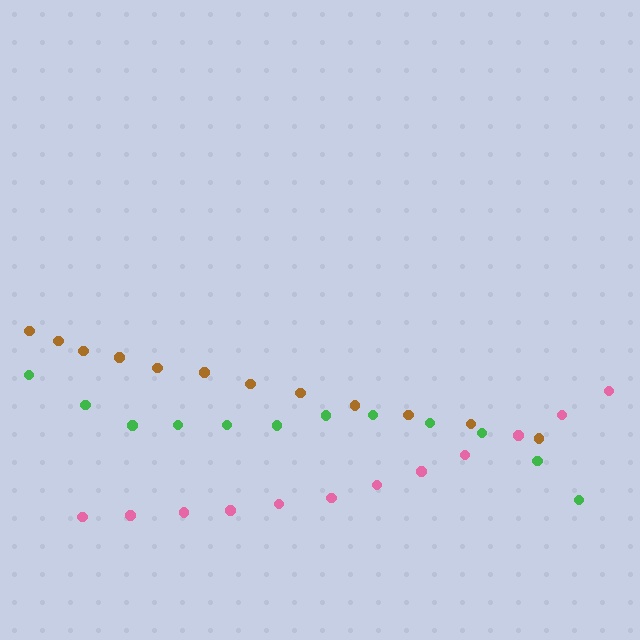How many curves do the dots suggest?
There are 3 distinct paths.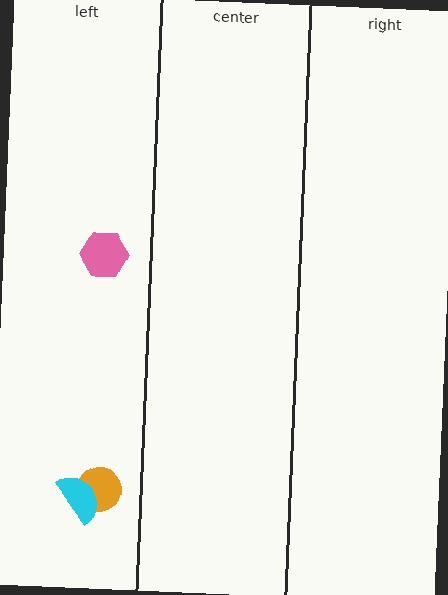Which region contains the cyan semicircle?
The left region.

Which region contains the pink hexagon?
The left region.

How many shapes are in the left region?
3.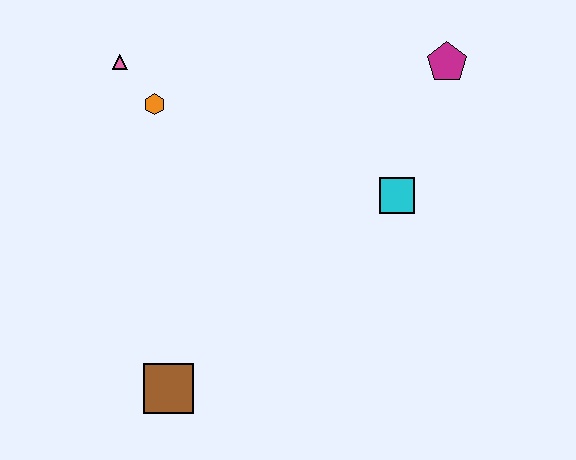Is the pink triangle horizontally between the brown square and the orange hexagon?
No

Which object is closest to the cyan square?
The magenta pentagon is closest to the cyan square.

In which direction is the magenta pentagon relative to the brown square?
The magenta pentagon is above the brown square.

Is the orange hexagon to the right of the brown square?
No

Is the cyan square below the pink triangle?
Yes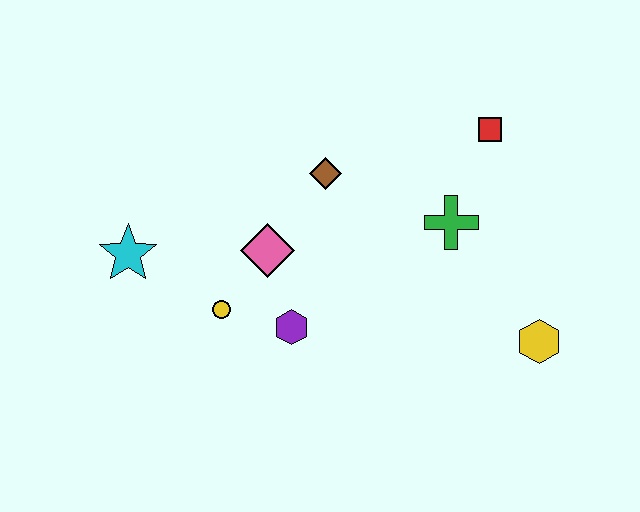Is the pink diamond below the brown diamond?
Yes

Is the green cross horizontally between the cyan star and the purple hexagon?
No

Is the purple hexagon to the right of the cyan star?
Yes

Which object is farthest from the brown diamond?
The yellow hexagon is farthest from the brown diamond.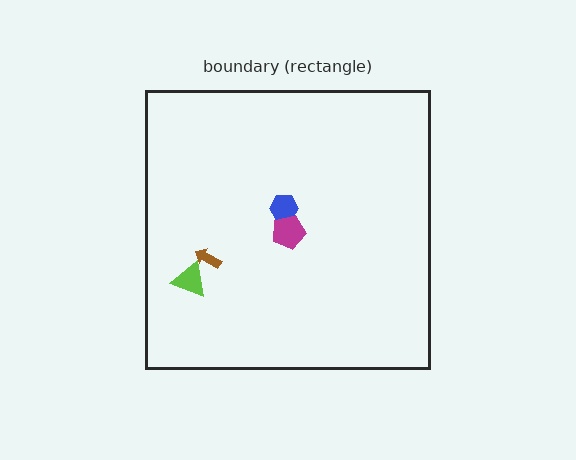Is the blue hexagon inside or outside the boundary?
Inside.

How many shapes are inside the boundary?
4 inside, 0 outside.